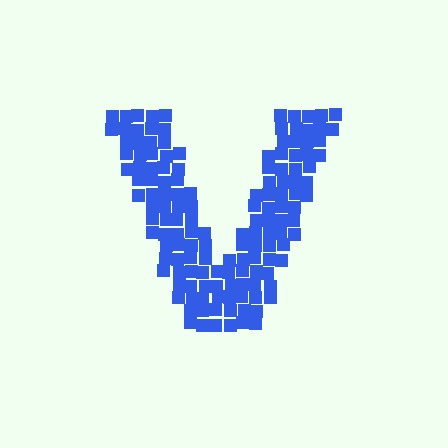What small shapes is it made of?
It is made of small squares.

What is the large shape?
The large shape is the letter V.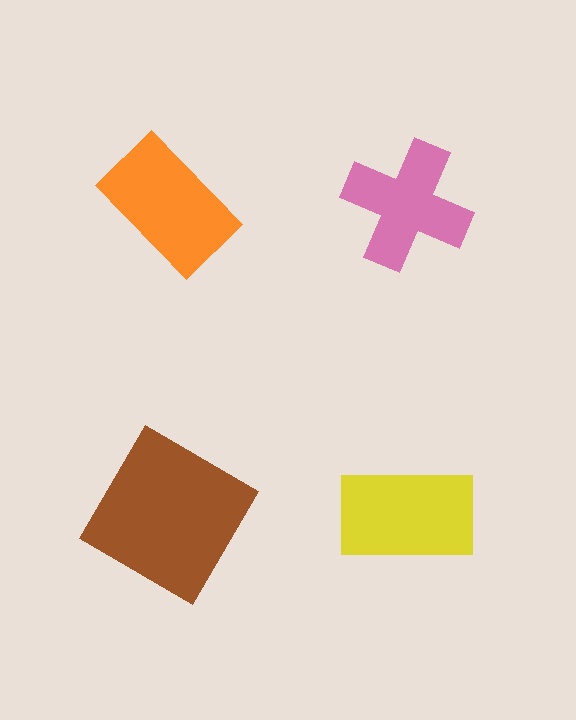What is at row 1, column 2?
A pink cross.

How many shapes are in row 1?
2 shapes.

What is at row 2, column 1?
A brown diamond.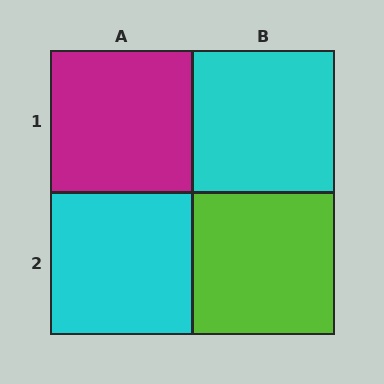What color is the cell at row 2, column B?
Lime.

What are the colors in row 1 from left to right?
Magenta, cyan.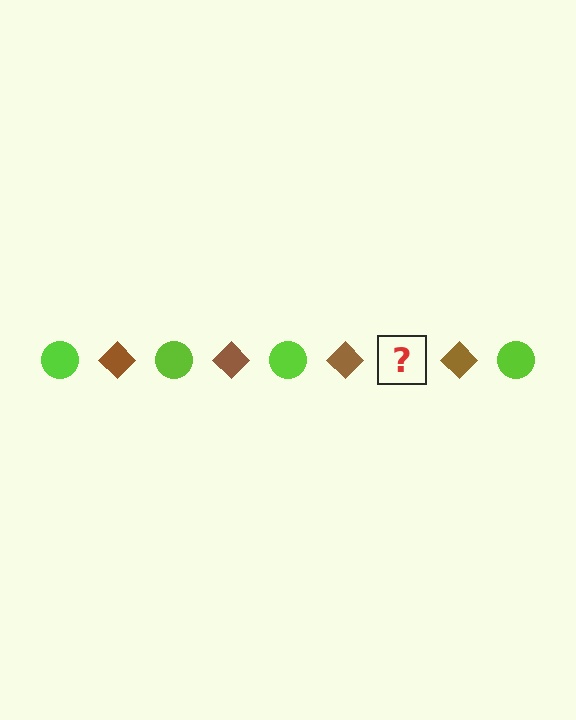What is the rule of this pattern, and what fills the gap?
The rule is that the pattern alternates between lime circle and brown diamond. The gap should be filled with a lime circle.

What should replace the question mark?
The question mark should be replaced with a lime circle.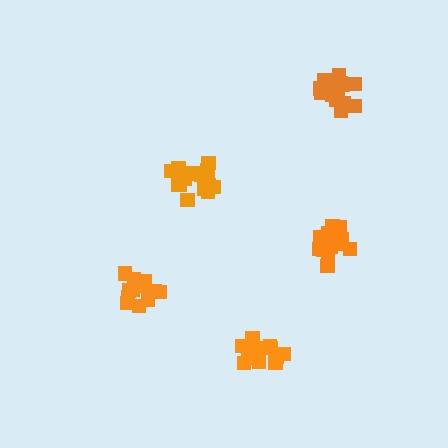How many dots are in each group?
Group 1: 19 dots, Group 2: 15 dots, Group 3: 19 dots, Group 4: 18 dots, Group 5: 16 dots (87 total).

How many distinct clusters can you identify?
There are 5 distinct clusters.